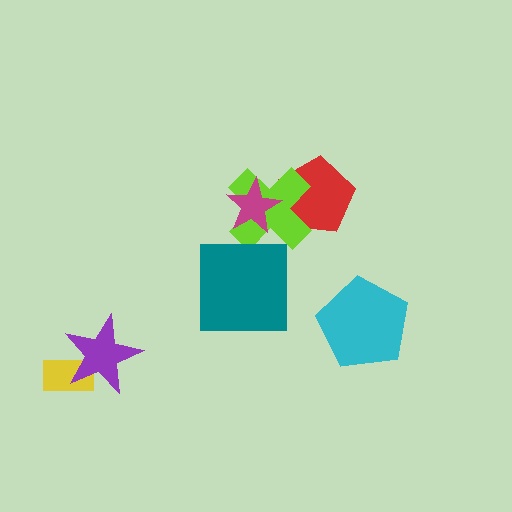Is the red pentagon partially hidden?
Yes, it is partially covered by another shape.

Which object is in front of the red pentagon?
The lime cross is in front of the red pentagon.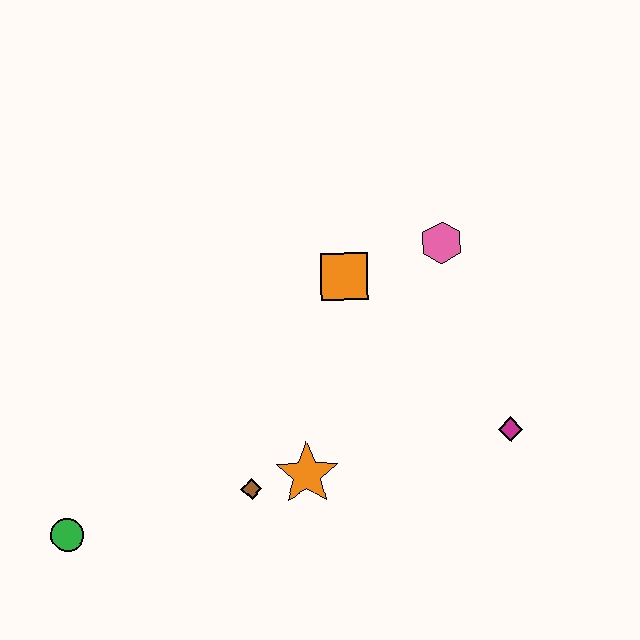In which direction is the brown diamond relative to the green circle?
The brown diamond is to the right of the green circle.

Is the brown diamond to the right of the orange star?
No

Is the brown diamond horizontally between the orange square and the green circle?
Yes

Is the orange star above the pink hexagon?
No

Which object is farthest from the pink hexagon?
The green circle is farthest from the pink hexagon.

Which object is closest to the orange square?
The pink hexagon is closest to the orange square.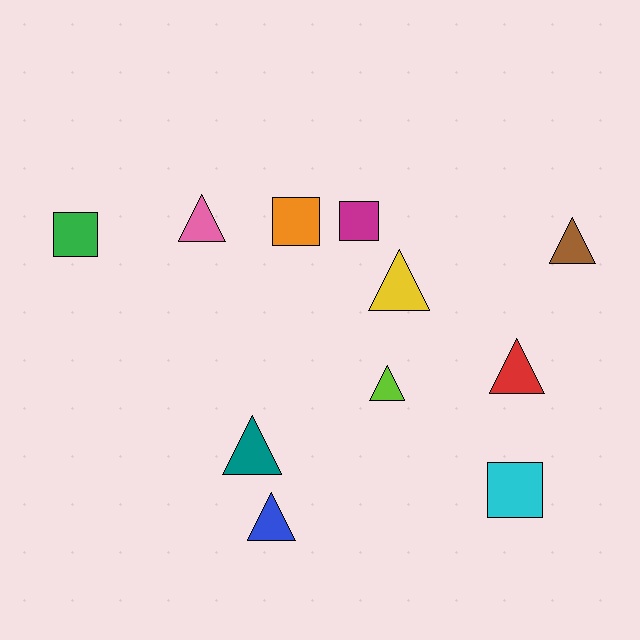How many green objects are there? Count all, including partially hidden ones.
There is 1 green object.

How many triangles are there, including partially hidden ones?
There are 7 triangles.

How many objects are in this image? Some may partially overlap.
There are 11 objects.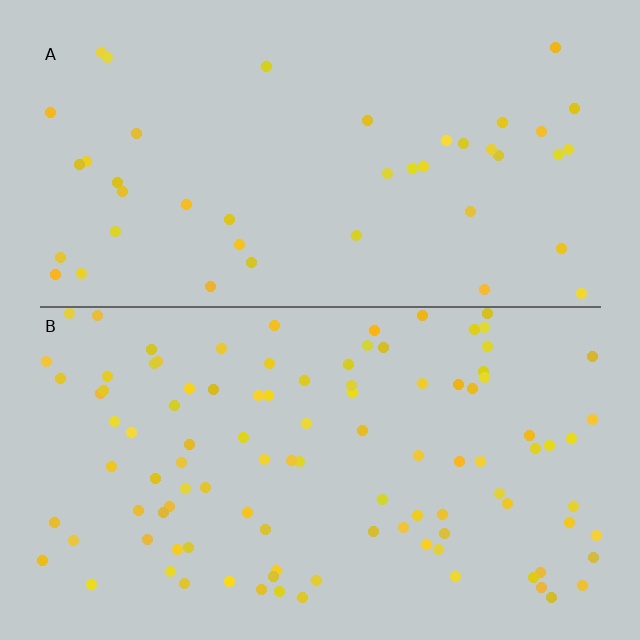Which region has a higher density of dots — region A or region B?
B (the bottom).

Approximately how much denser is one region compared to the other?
Approximately 2.4× — region B over region A.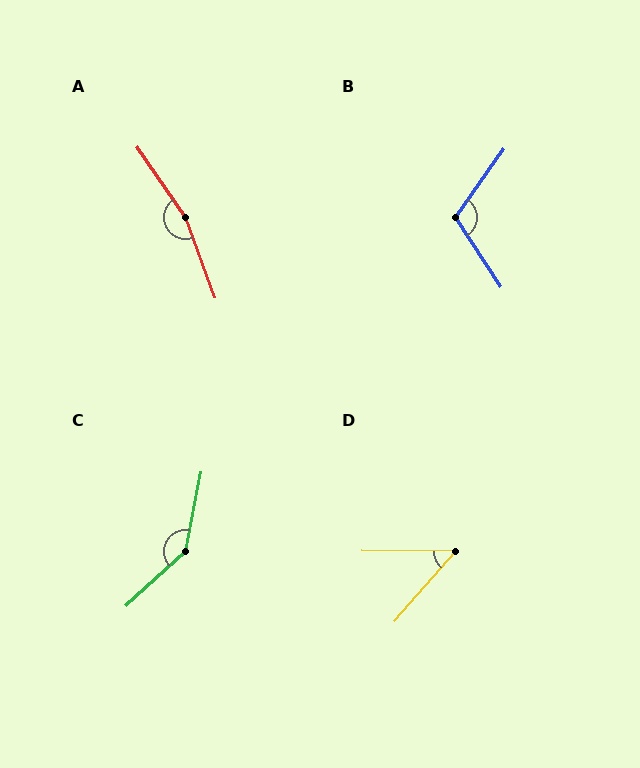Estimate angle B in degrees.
Approximately 111 degrees.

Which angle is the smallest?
D, at approximately 49 degrees.